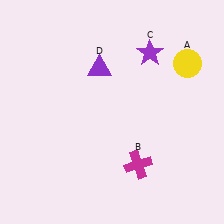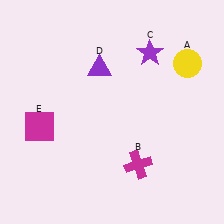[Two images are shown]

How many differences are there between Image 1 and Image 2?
There is 1 difference between the two images.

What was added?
A magenta square (E) was added in Image 2.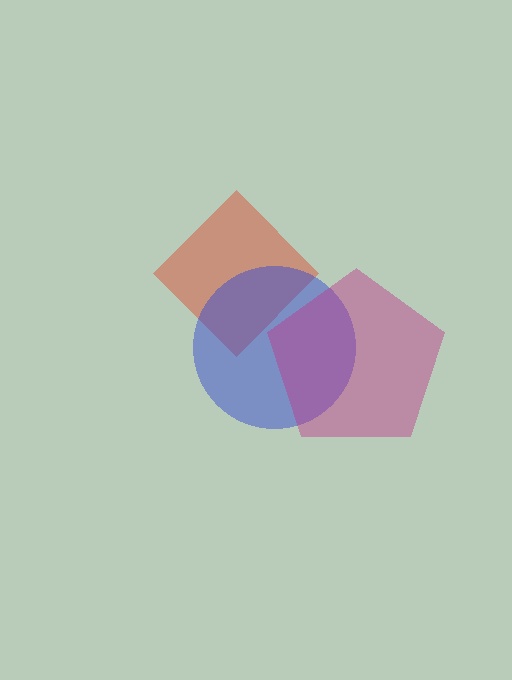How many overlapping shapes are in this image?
There are 3 overlapping shapes in the image.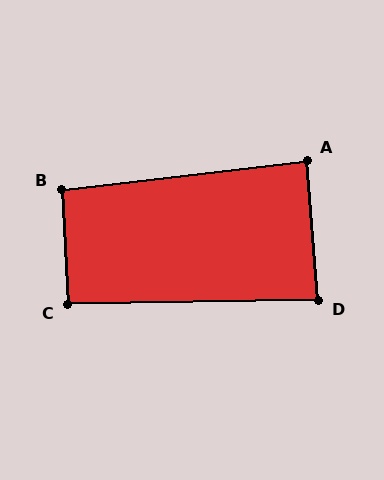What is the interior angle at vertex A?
Approximately 88 degrees (approximately right).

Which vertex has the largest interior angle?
B, at approximately 94 degrees.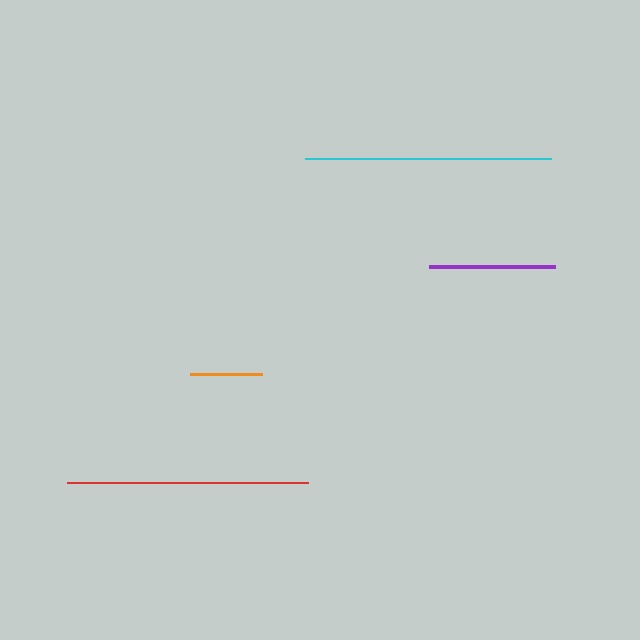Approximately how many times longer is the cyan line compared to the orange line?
The cyan line is approximately 3.4 times the length of the orange line.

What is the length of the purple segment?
The purple segment is approximately 126 pixels long.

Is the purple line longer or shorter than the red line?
The red line is longer than the purple line.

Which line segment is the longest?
The cyan line is the longest at approximately 246 pixels.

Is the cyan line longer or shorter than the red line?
The cyan line is longer than the red line.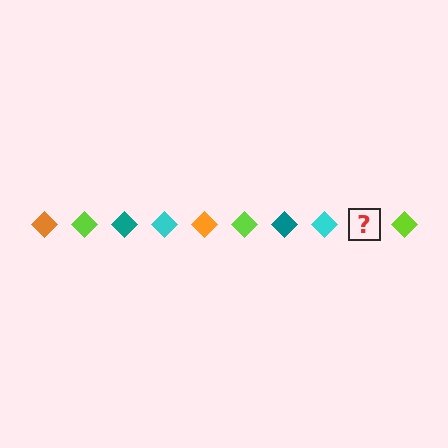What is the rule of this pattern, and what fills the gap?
The rule is that the pattern cycles through orange, lime, teal, cyan diamonds. The gap should be filled with an orange diamond.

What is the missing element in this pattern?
The missing element is an orange diamond.